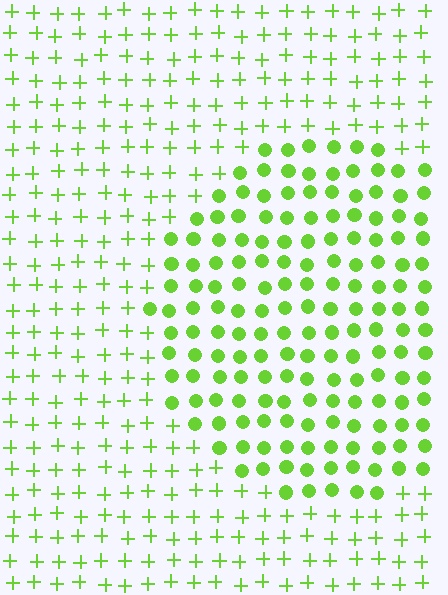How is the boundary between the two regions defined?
The boundary is defined by a change in element shape: circles inside vs. plus signs outside. All elements share the same color and spacing.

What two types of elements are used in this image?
The image uses circles inside the circle region and plus signs outside it.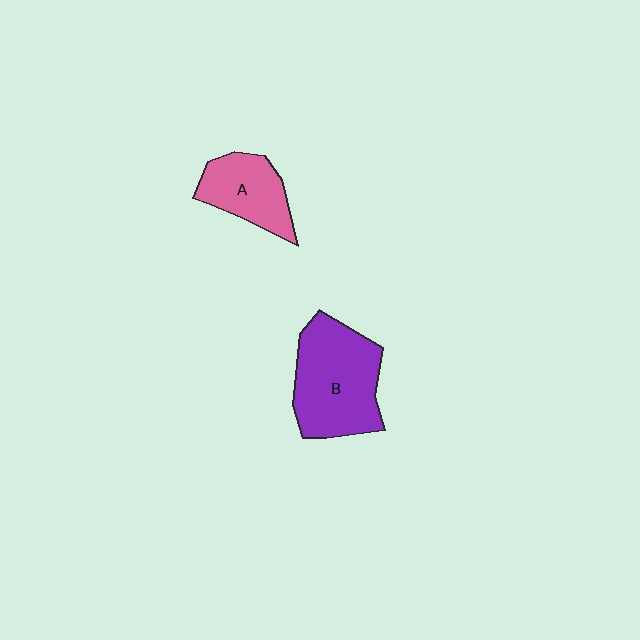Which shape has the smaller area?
Shape A (pink).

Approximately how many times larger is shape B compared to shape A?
Approximately 1.7 times.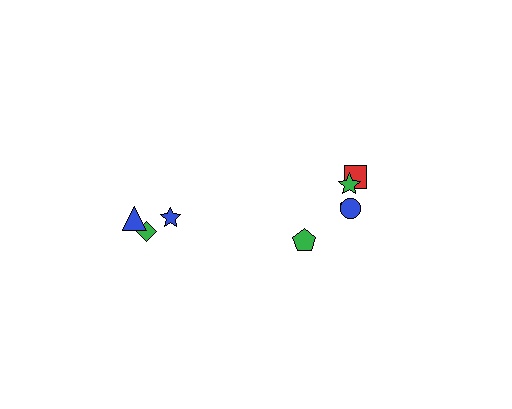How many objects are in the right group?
There are 5 objects.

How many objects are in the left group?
There are 3 objects.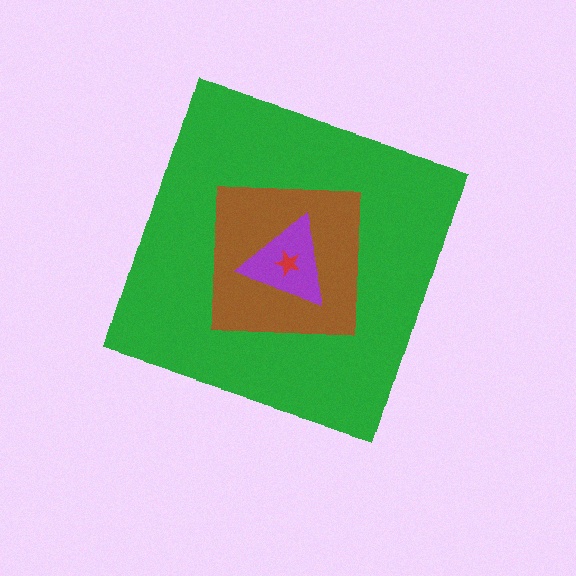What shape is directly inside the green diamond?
The brown square.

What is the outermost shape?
The green diamond.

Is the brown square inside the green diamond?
Yes.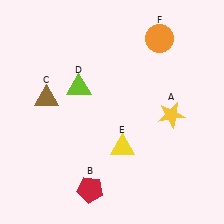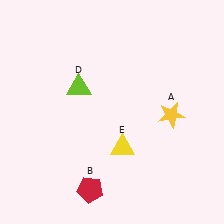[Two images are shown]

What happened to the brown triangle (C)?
The brown triangle (C) was removed in Image 2. It was in the top-left area of Image 1.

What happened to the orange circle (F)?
The orange circle (F) was removed in Image 2. It was in the top-right area of Image 1.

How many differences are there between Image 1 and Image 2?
There are 2 differences between the two images.